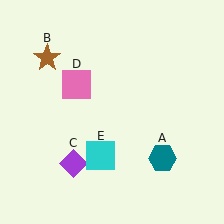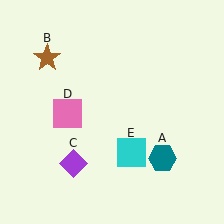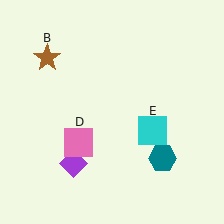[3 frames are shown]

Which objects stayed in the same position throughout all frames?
Teal hexagon (object A) and brown star (object B) and purple diamond (object C) remained stationary.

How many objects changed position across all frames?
2 objects changed position: pink square (object D), cyan square (object E).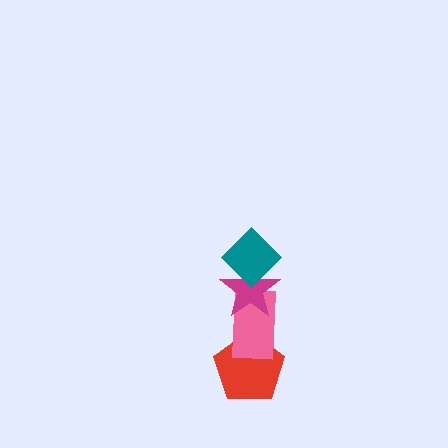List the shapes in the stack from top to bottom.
From top to bottom: the teal diamond, the magenta star, the pink rectangle, the red pentagon.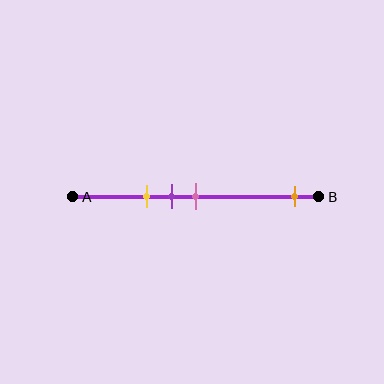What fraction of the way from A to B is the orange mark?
The orange mark is approximately 90% (0.9) of the way from A to B.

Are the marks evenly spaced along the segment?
No, the marks are not evenly spaced.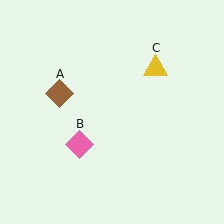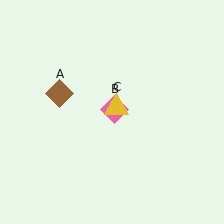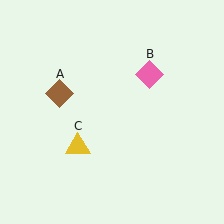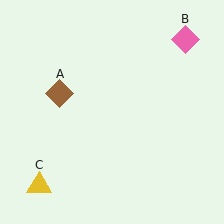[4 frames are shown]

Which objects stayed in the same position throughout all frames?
Brown diamond (object A) remained stationary.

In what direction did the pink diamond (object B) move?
The pink diamond (object B) moved up and to the right.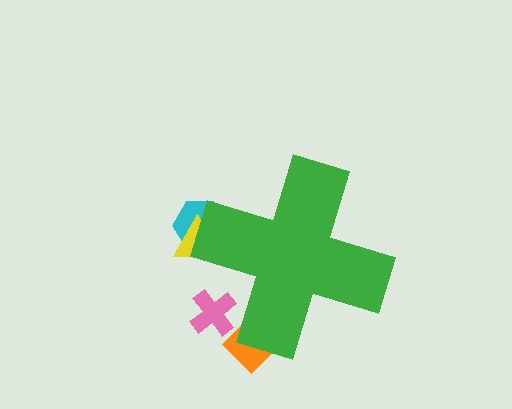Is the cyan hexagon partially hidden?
Yes, the cyan hexagon is partially hidden behind the green cross.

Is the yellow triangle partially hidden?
Yes, the yellow triangle is partially hidden behind the green cross.